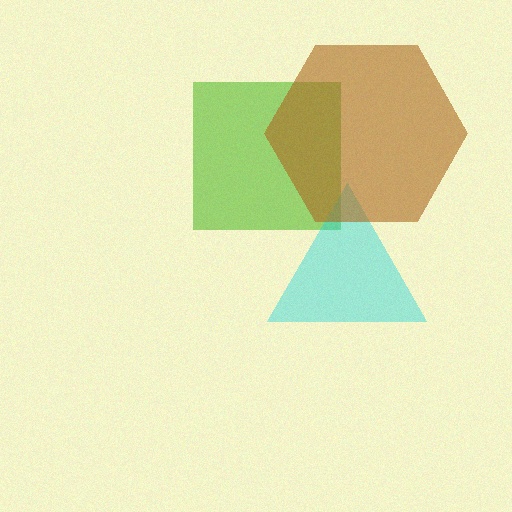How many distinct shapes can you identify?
There are 3 distinct shapes: a lime square, a cyan triangle, a brown hexagon.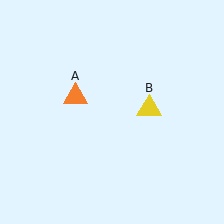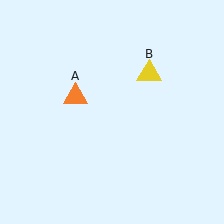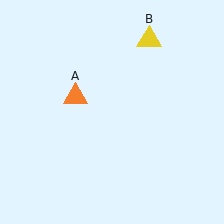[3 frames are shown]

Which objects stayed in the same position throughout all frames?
Orange triangle (object A) remained stationary.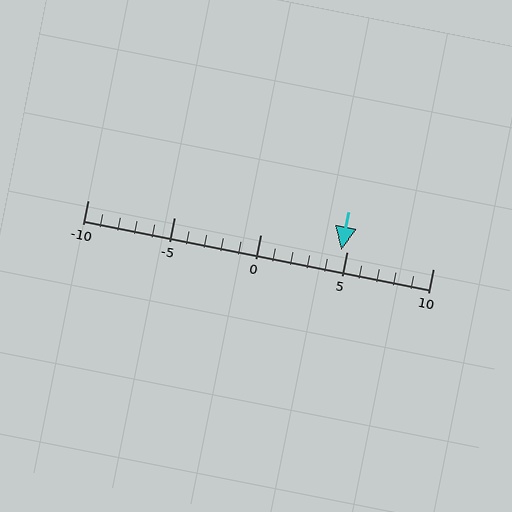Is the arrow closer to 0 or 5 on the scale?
The arrow is closer to 5.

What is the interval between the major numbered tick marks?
The major tick marks are spaced 5 units apart.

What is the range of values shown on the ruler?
The ruler shows values from -10 to 10.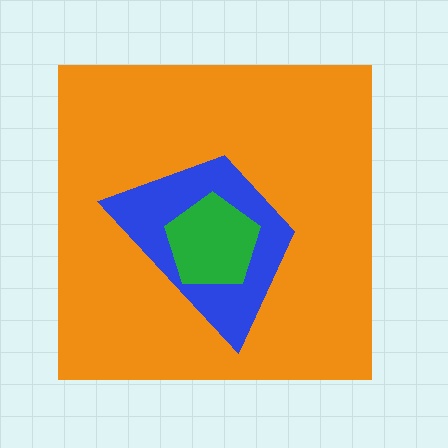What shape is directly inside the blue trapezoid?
The green pentagon.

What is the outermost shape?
The orange square.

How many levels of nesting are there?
3.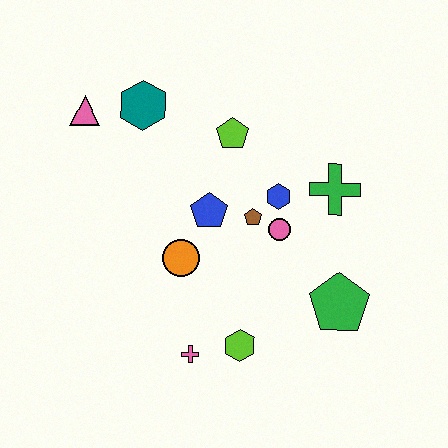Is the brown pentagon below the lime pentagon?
Yes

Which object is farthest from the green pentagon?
The pink triangle is farthest from the green pentagon.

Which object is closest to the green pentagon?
The pink circle is closest to the green pentagon.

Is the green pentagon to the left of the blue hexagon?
No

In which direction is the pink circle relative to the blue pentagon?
The pink circle is to the right of the blue pentagon.